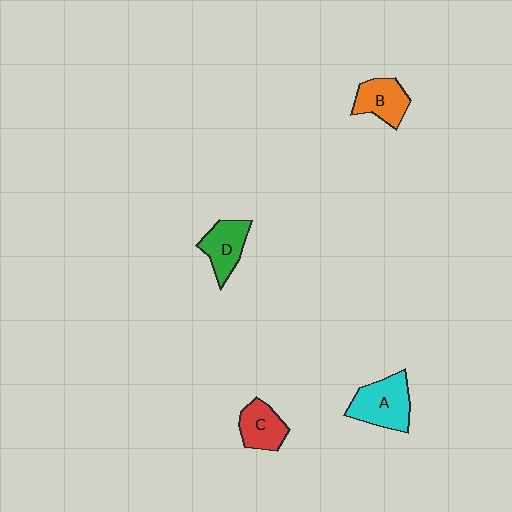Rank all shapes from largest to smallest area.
From largest to smallest: A (cyan), D (green), B (orange), C (red).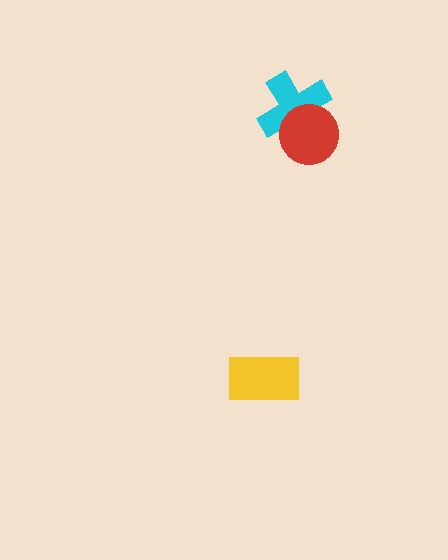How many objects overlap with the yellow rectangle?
0 objects overlap with the yellow rectangle.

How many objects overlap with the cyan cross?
1 object overlaps with the cyan cross.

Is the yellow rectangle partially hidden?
No, no other shape covers it.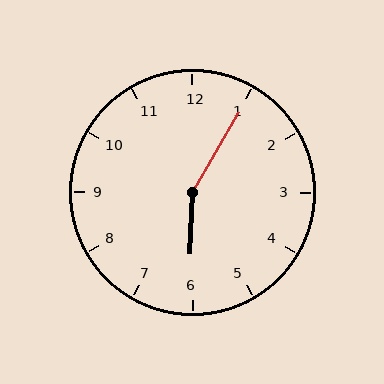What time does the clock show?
6:05.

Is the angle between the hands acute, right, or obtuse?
It is obtuse.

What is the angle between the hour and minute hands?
Approximately 152 degrees.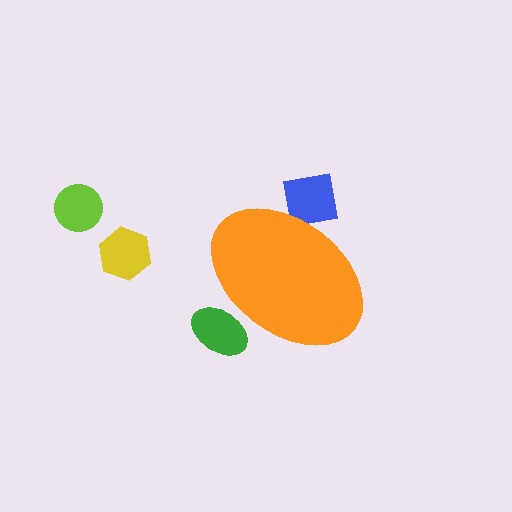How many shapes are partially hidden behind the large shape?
2 shapes are partially hidden.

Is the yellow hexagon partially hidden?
No, the yellow hexagon is fully visible.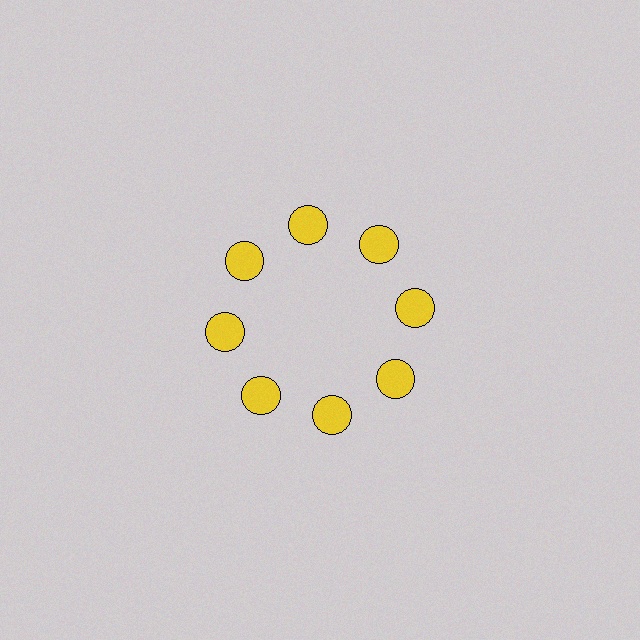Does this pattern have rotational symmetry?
Yes, this pattern has 8-fold rotational symmetry. It looks the same after rotating 45 degrees around the center.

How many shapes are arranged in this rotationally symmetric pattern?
There are 8 shapes, arranged in 8 groups of 1.